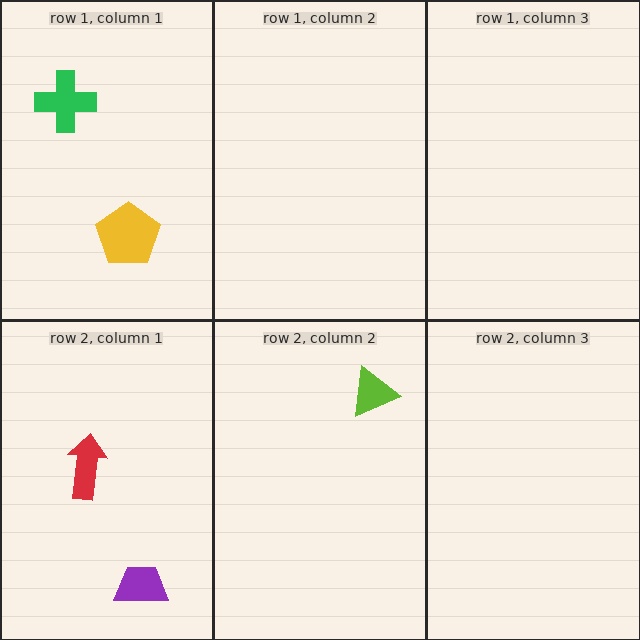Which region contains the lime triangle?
The row 2, column 2 region.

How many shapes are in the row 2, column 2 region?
1.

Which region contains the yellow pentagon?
The row 1, column 1 region.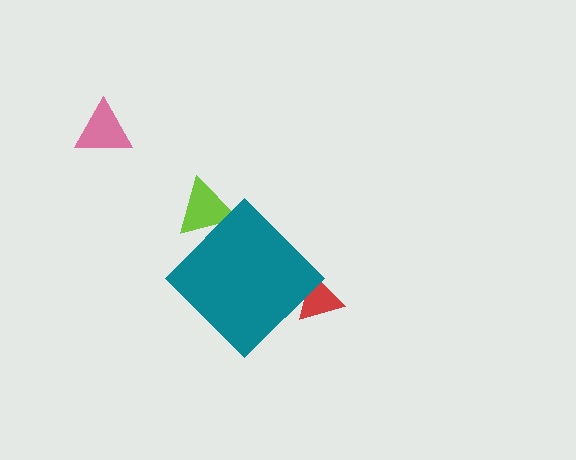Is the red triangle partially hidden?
Yes, the red triangle is partially hidden behind the teal diamond.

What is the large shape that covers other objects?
A teal diamond.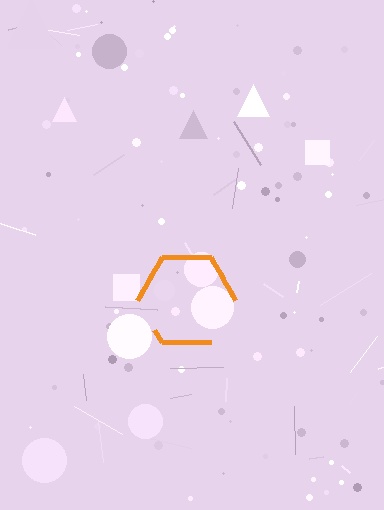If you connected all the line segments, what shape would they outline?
They would outline a hexagon.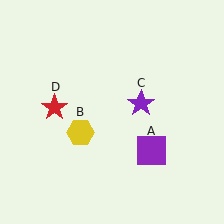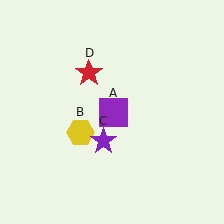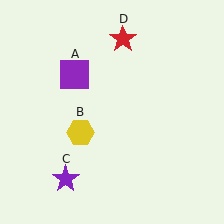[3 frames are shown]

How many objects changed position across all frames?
3 objects changed position: purple square (object A), purple star (object C), red star (object D).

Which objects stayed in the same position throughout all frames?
Yellow hexagon (object B) remained stationary.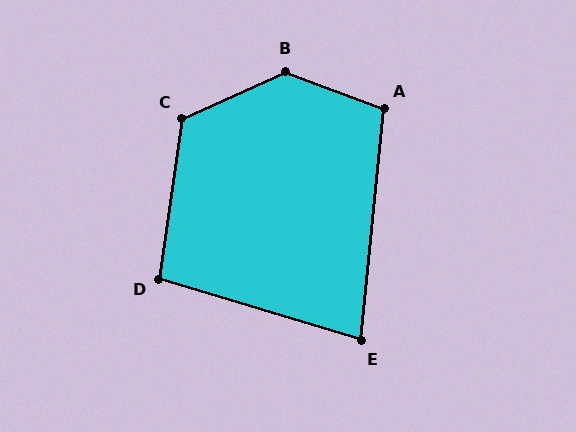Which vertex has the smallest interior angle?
E, at approximately 79 degrees.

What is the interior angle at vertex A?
Approximately 105 degrees (obtuse).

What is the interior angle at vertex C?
Approximately 122 degrees (obtuse).